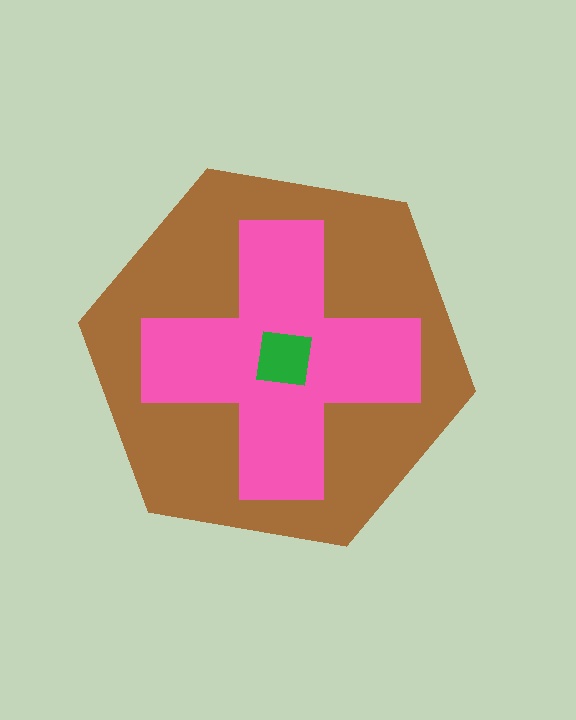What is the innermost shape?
The green square.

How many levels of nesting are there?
3.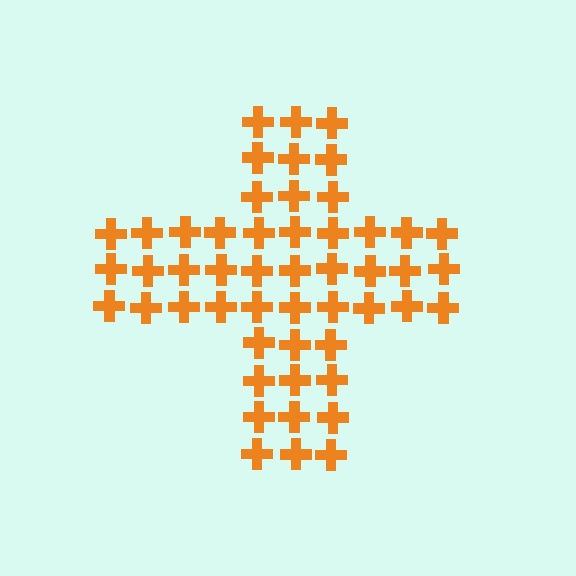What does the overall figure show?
The overall figure shows a cross.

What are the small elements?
The small elements are crosses.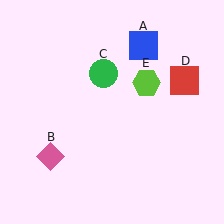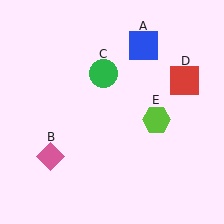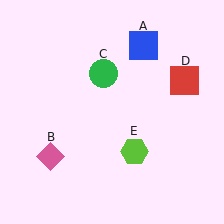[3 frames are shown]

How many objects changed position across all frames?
1 object changed position: lime hexagon (object E).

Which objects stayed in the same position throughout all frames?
Blue square (object A) and pink diamond (object B) and green circle (object C) and red square (object D) remained stationary.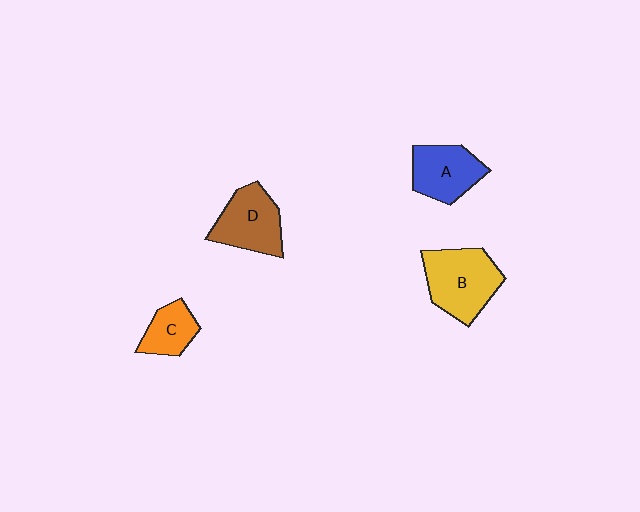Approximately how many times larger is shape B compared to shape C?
Approximately 1.9 times.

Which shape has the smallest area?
Shape C (orange).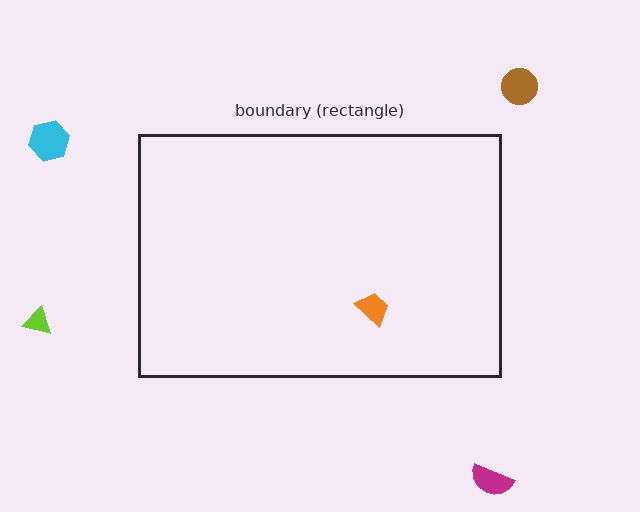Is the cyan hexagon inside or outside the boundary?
Outside.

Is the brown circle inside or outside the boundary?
Outside.